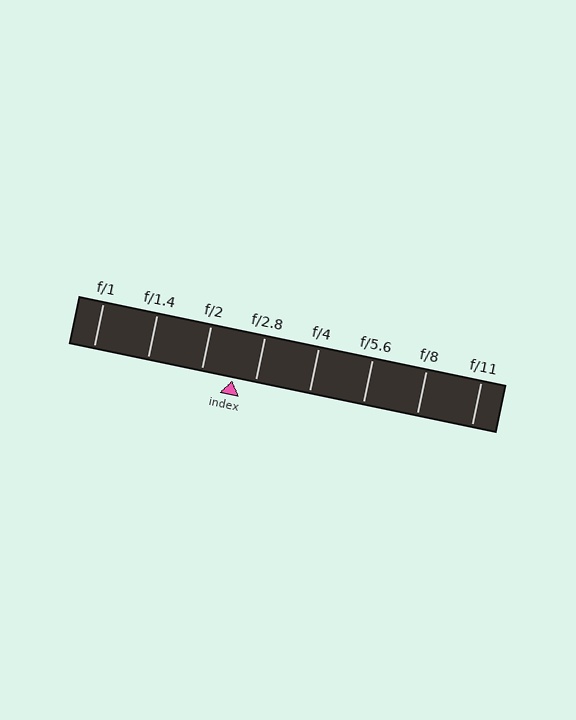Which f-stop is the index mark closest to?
The index mark is closest to f/2.8.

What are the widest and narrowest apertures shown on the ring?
The widest aperture shown is f/1 and the narrowest is f/11.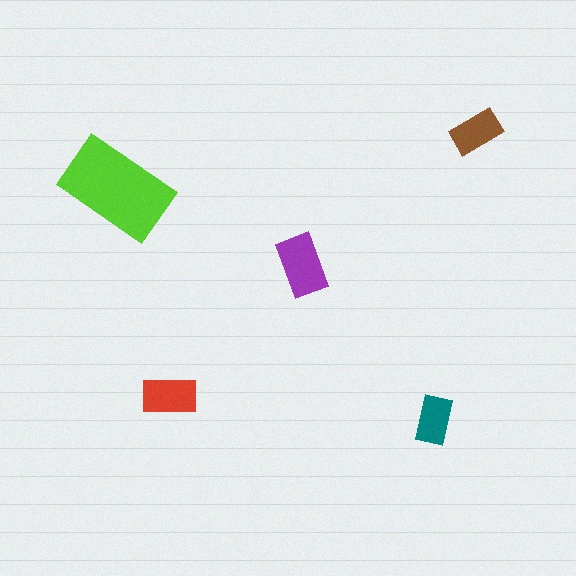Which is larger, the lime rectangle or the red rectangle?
The lime one.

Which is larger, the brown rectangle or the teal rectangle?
The brown one.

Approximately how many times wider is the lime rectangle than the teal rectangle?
About 2.5 times wider.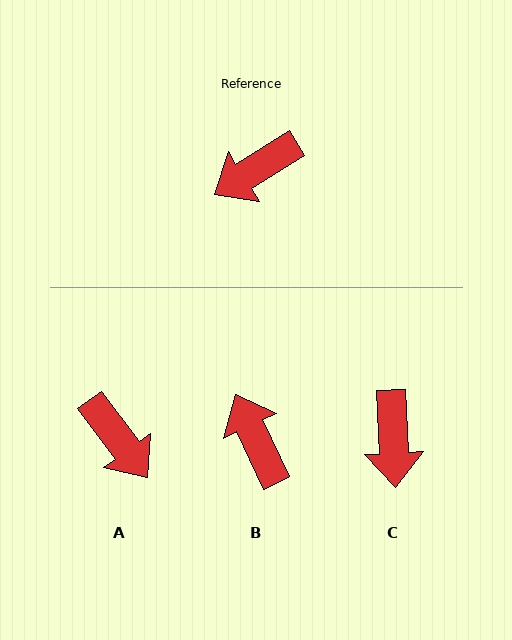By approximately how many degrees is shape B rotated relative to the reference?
Approximately 97 degrees clockwise.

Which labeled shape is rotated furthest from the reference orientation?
B, about 97 degrees away.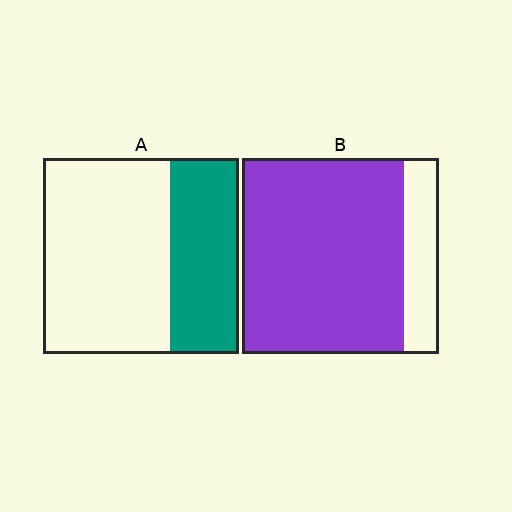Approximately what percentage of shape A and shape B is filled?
A is approximately 35% and B is approximately 80%.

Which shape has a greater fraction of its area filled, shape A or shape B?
Shape B.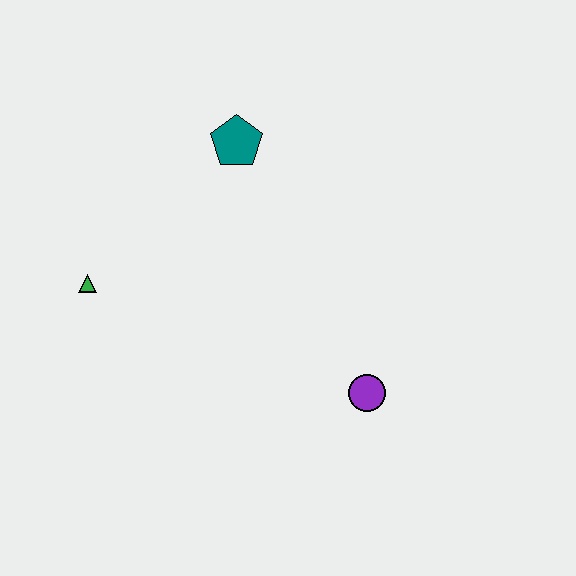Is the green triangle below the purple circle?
No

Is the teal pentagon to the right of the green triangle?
Yes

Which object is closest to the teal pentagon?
The green triangle is closest to the teal pentagon.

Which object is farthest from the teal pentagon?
The purple circle is farthest from the teal pentagon.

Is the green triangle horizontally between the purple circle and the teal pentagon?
No